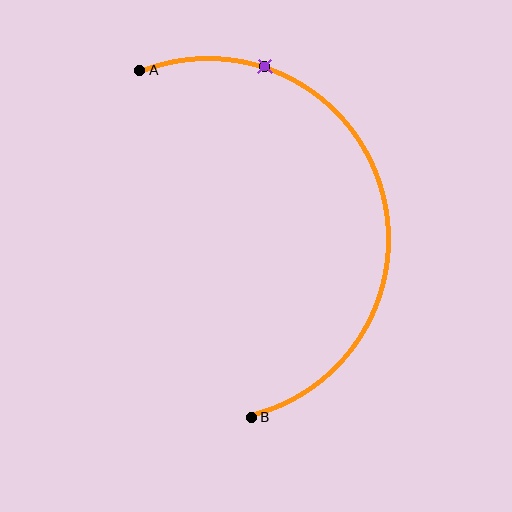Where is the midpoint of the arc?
The arc midpoint is the point on the curve farthest from the straight line joining A and B. It sits to the right of that line.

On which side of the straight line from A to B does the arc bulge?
The arc bulges to the right of the straight line connecting A and B.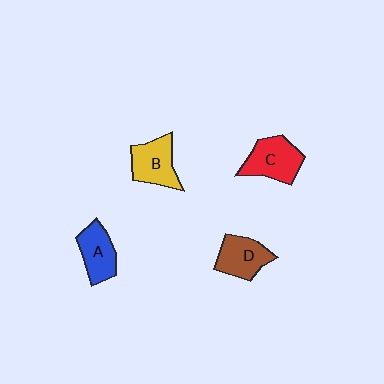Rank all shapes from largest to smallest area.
From largest to smallest: C (red), B (yellow), D (brown), A (blue).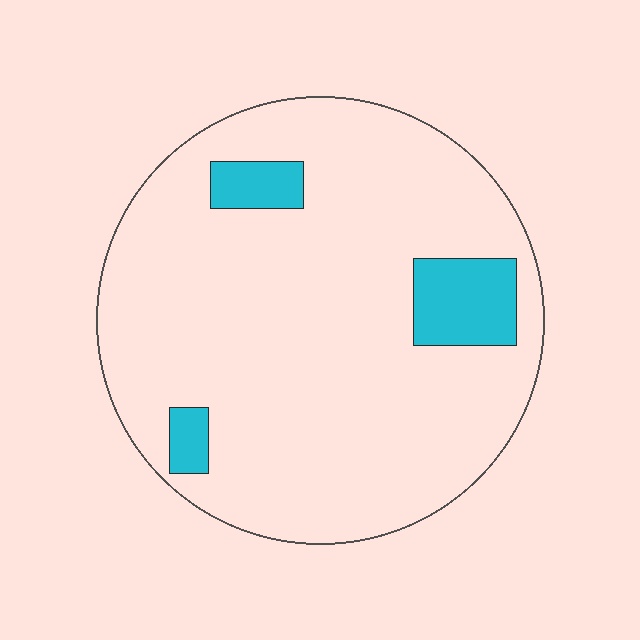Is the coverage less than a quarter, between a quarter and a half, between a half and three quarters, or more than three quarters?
Less than a quarter.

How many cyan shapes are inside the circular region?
3.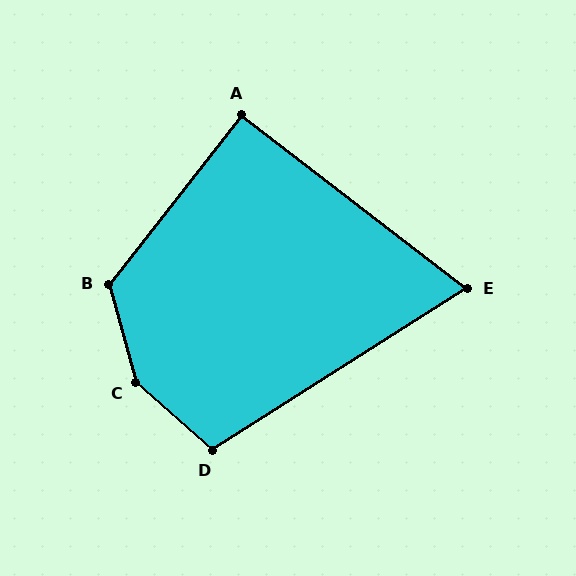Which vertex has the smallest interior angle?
E, at approximately 70 degrees.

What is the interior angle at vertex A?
Approximately 91 degrees (approximately right).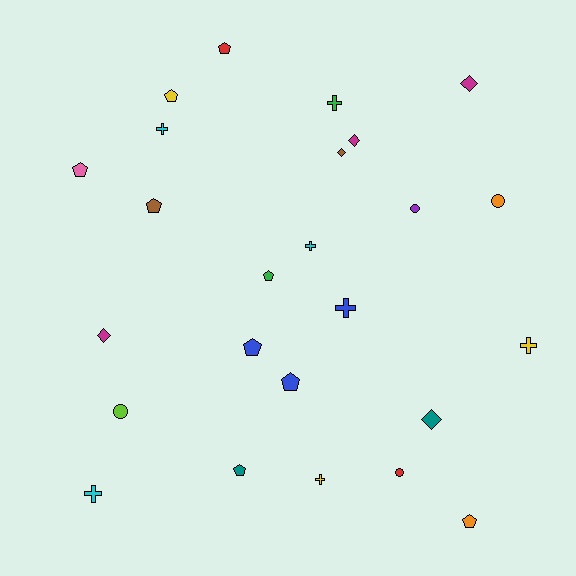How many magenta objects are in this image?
There are 3 magenta objects.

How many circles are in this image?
There are 4 circles.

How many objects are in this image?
There are 25 objects.